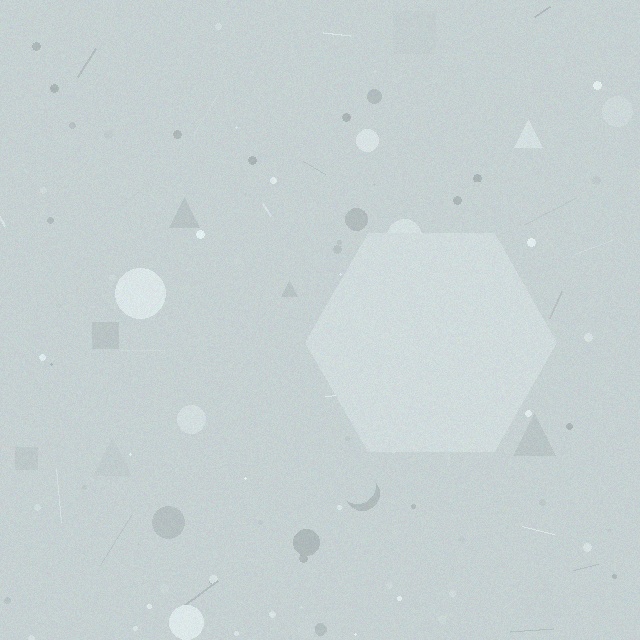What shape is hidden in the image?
A hexagon is hidden in the image.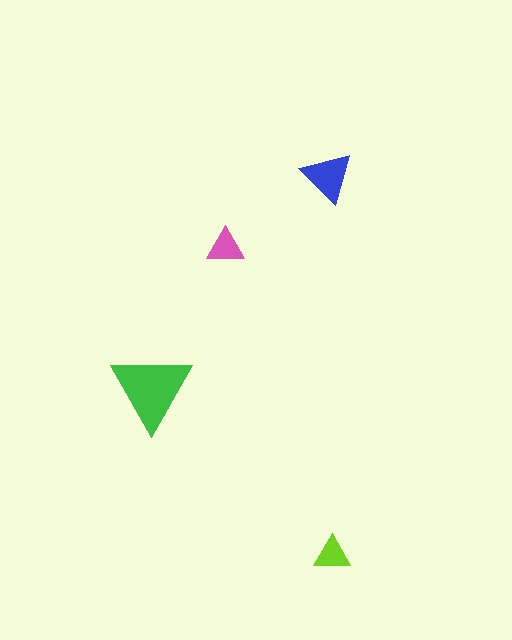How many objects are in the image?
There are 4 objects in the image.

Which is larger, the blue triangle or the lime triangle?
The blue one.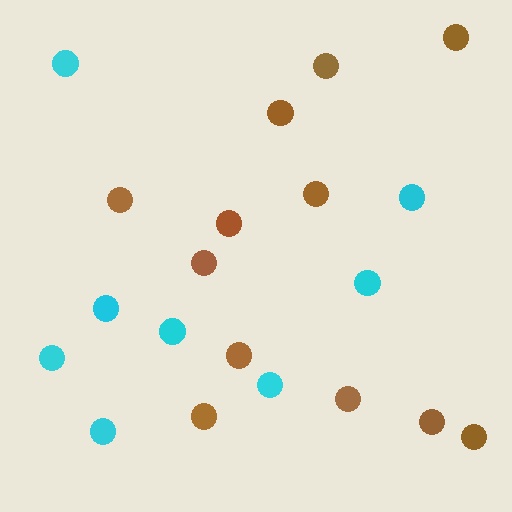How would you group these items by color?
There are 2 groups: one group of cyan circles (8) and one group of brown circles (12).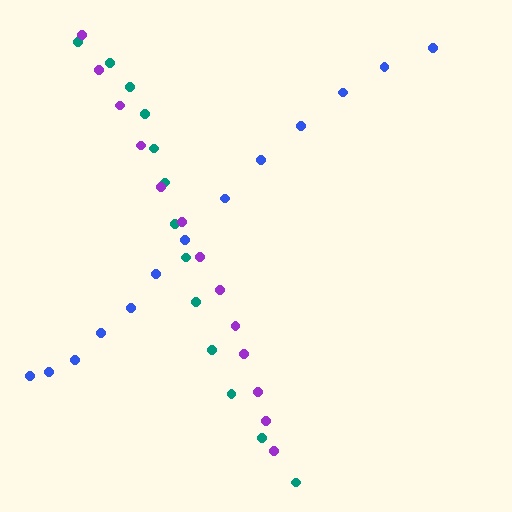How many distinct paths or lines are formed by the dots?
There are 3 distinct paths.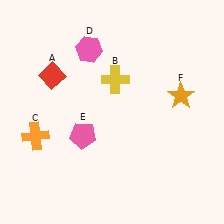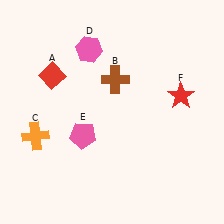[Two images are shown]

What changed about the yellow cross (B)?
In Image 1, B is yellow. In Image 2, it changed to brown.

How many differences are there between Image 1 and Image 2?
There are 2 differences between the two images.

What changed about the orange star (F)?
In Image 1, F is orange. In Image 2, it changed to red.